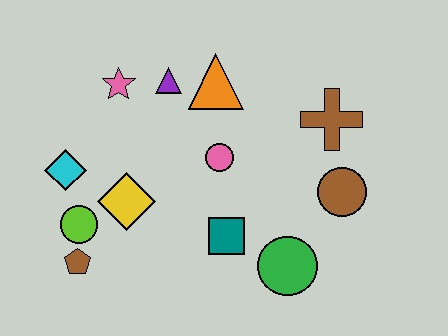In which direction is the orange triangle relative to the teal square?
The orange triangle is above the teal square.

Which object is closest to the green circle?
The teal square is closest to the green circle.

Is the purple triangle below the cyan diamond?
No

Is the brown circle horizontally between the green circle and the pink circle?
No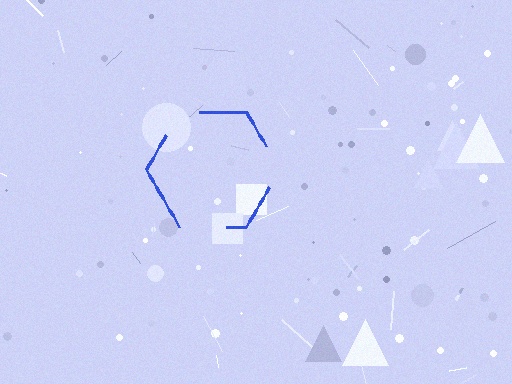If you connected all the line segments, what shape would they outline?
They would outline a hexagon.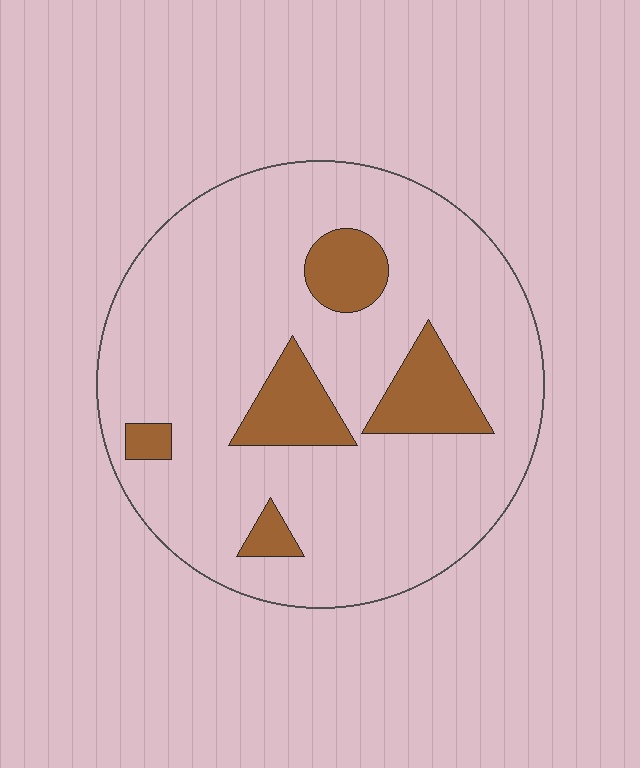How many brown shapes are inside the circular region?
5.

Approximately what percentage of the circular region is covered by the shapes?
Approximately 15%.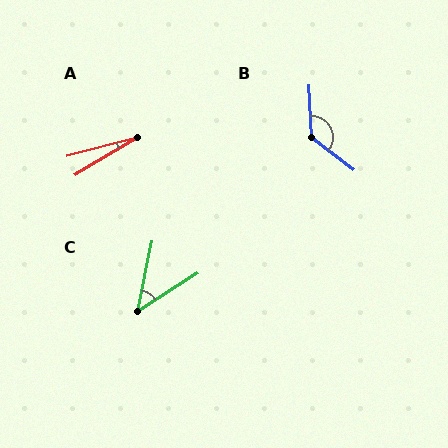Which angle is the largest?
B, at approximately 130 degrees.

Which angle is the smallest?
A, at approximately 17 degrees.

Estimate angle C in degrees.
Approximately 46 degrees.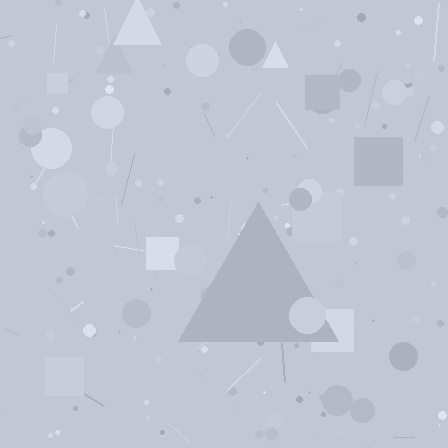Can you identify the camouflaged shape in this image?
The camouflaged shape is a triangle.